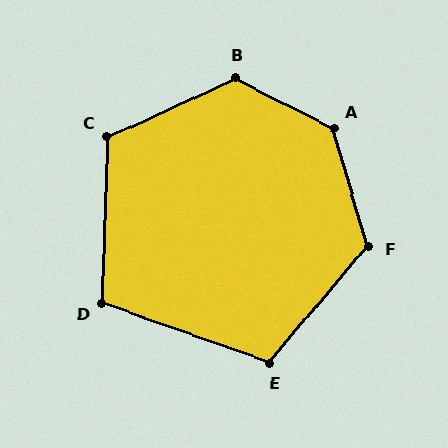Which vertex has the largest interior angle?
A, at approximately 133 degrees.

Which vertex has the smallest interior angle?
D, at approximately 108 degrees.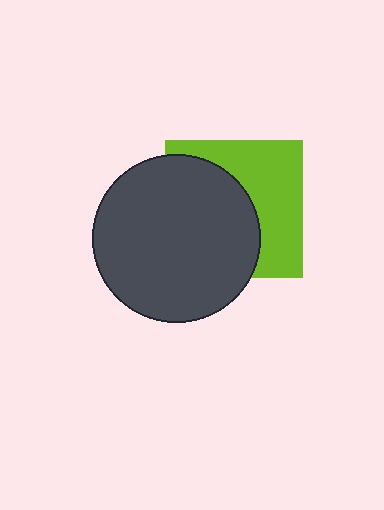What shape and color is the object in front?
The object in front is a dark gray circle.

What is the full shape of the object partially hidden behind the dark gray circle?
The partially hidden object is a lime square.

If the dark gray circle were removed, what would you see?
You would see the complete lime square.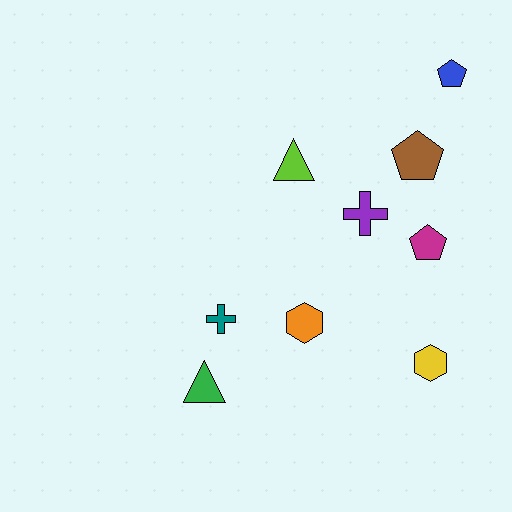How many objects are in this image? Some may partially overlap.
There are 9 objects.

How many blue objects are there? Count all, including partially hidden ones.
There is 1 blue object.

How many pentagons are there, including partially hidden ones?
There are 3 pentagons.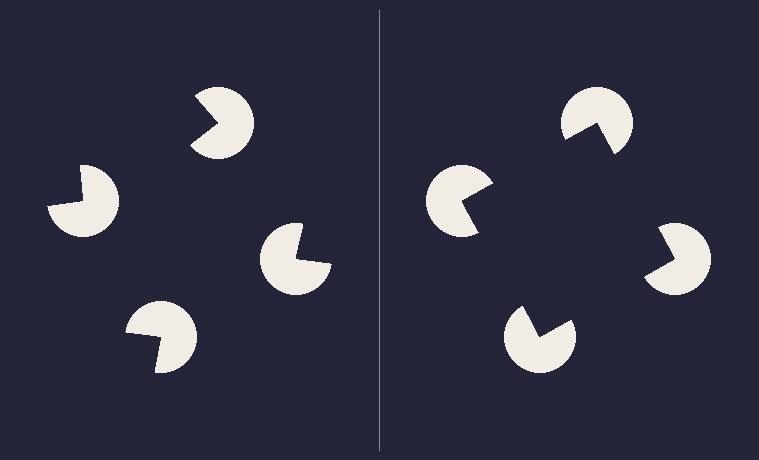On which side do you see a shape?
An illusory square appears on the right side. On the left side the wedge cuts are rotated, so no coherent shape forms.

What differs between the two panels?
The pac-man discs are positioned identically on both sides; only the wedge orientations differ. On the right they align to a square; on the left they are misaligned.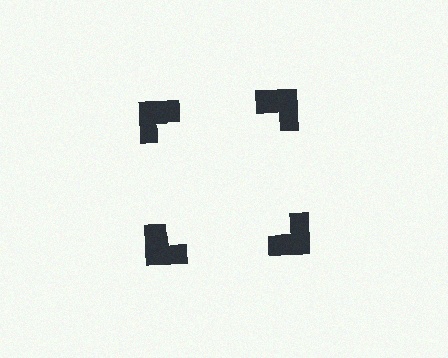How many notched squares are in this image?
There are 4 — one at each vertex of the illusory square.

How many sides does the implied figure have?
4 sides.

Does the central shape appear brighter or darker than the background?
It typically appears slightly brighter than the background, even though no actual brightness change is drawn.